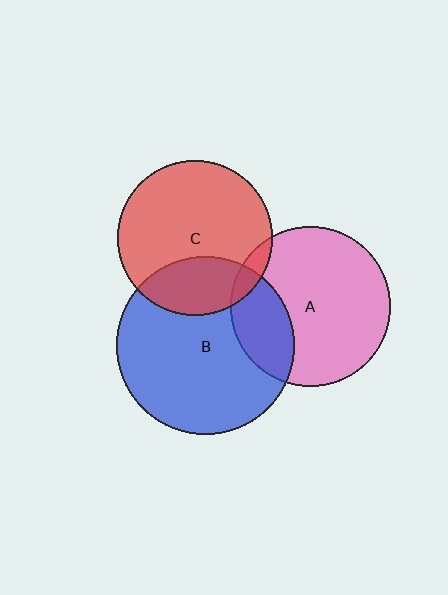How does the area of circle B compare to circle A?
Approximately 1.2 times.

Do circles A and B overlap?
Yes.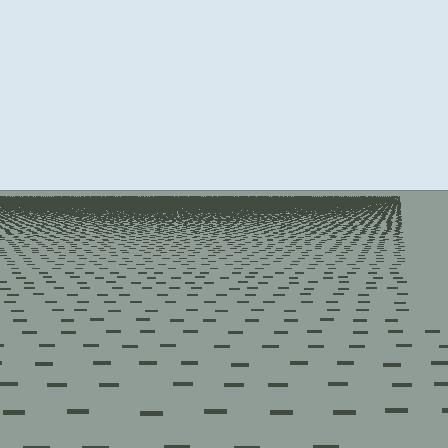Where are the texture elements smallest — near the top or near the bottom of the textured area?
Near the top.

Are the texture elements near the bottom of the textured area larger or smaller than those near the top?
Larger. Near the bottom, elements are closer to the viewer and appear at a bigger on-screen size.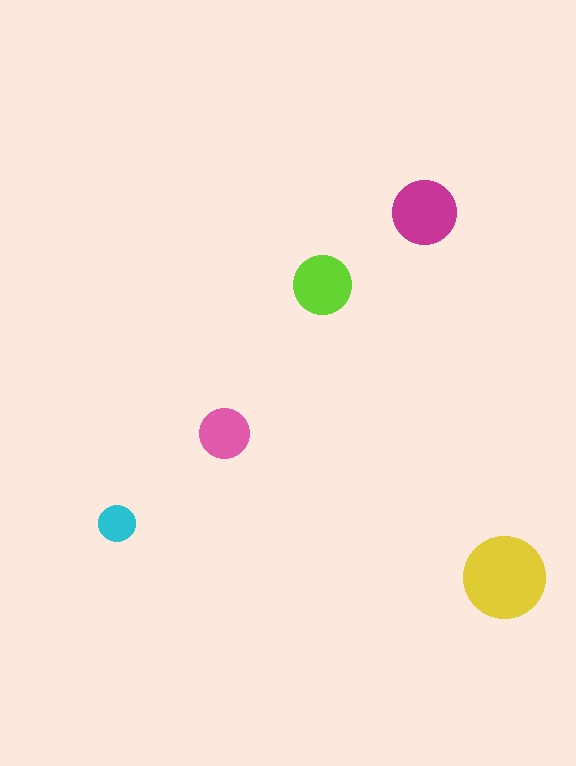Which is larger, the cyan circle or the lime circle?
The lime one.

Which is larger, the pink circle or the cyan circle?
The pink one.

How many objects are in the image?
There are 5 objects in the image.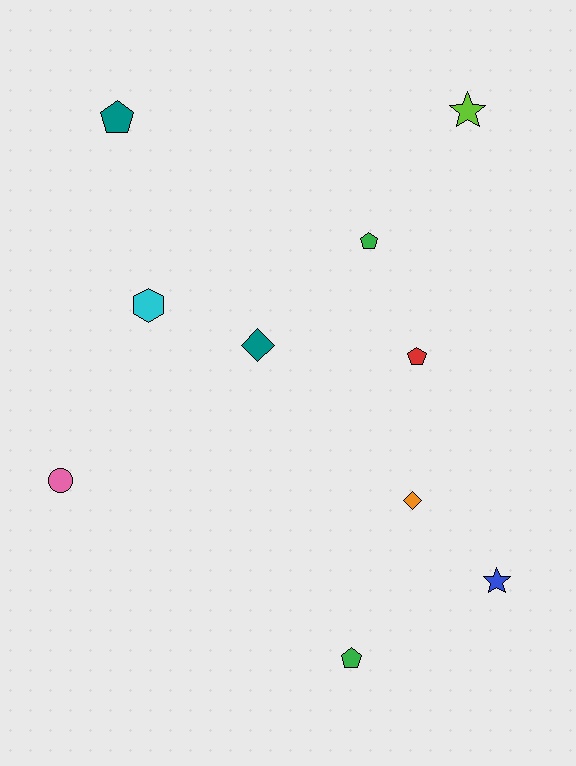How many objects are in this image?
There are 10 objects.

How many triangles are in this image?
There are no triangles.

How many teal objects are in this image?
There are 2 teal objects.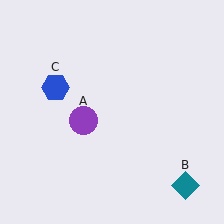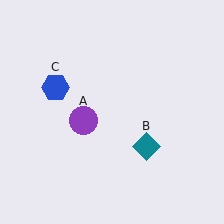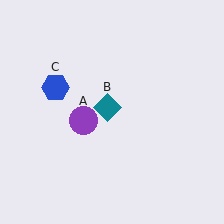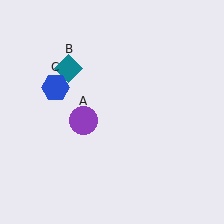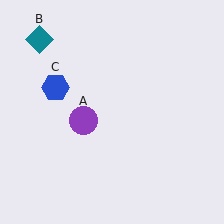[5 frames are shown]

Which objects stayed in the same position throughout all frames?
Purple circle (object A) and blue hexagon (object C) remained stationary.